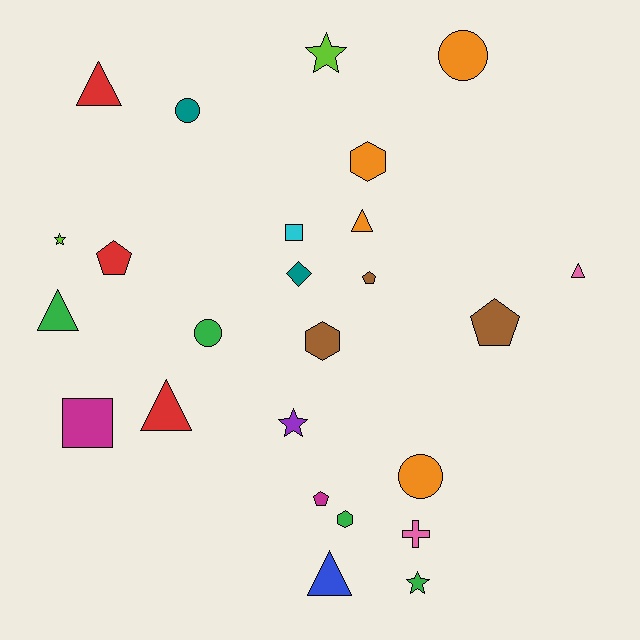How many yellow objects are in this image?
There are no yellow objects.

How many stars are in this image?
There are 4 stars.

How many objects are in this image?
There are 25 objects.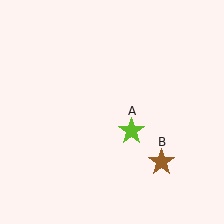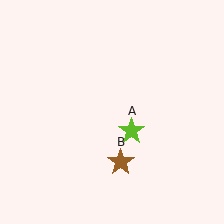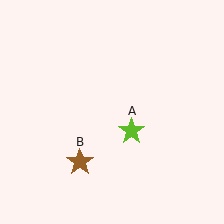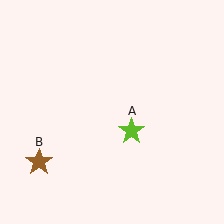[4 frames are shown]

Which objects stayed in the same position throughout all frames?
Lime star (object A) remained stationary.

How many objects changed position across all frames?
1 object changed position: brown star (object B).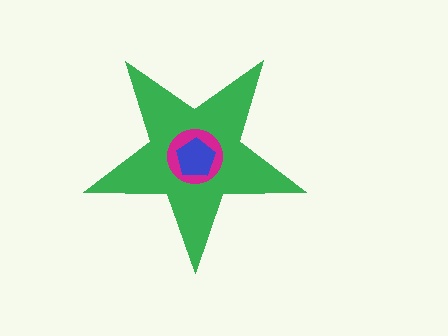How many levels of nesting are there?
3.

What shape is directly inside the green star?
The magenta circle.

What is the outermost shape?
The green star.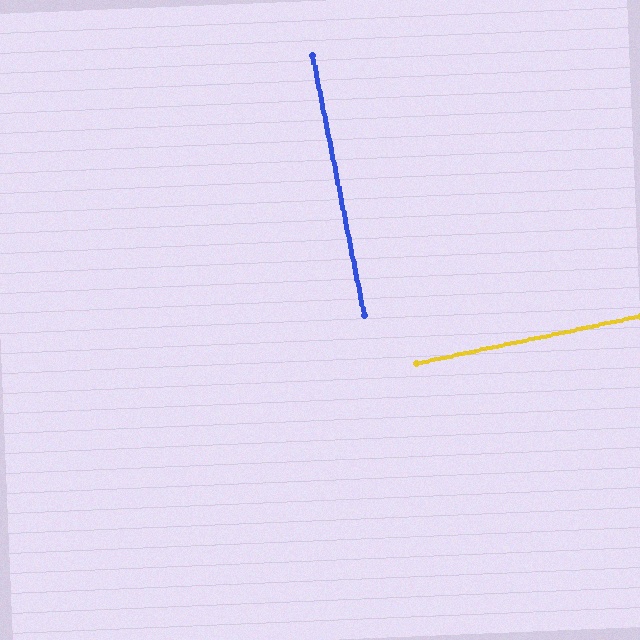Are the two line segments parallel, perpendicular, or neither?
Perpendicular — they meet at approximately 89°.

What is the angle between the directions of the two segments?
Approximately 89 degrees.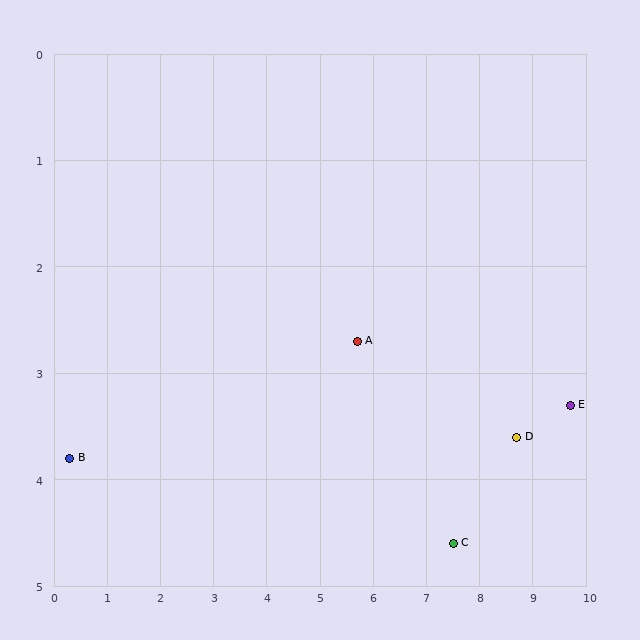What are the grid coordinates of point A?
Point A is at approximately (5.7, 2.7).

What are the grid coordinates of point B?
Point B is at approximately (0.3, 3.8).